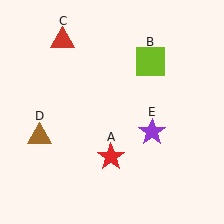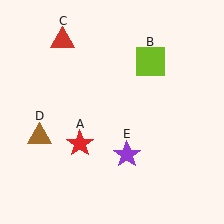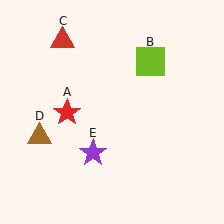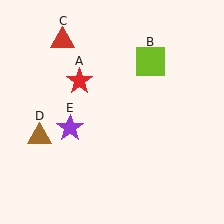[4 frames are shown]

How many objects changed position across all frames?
2 objects changed position: red star (object A), purple star (object E).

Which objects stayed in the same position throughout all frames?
Lime square (object B) and red triangle (object C) and brown triangle (object D) remained stationary.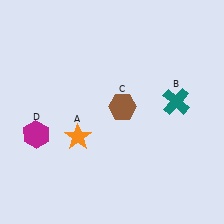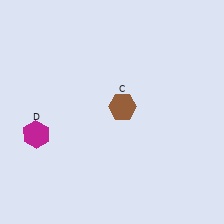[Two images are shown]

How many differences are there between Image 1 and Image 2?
There are 2 differences between the two images.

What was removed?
The teal cross (B), the orange star (A) were removed in Image 2.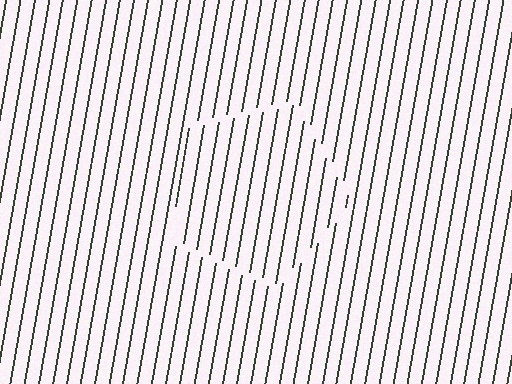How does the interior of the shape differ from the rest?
The interior of the shape contains the same grating, shifted by half a period — the contour is defined by the phase discontinuity where line-ends from the inner and outer gratings abut.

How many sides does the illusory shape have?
5 sides — the line-ends trace a pentagon.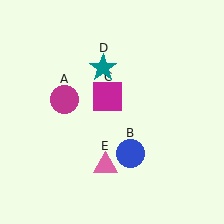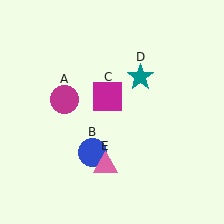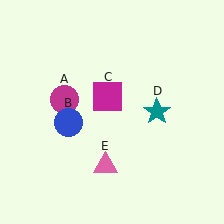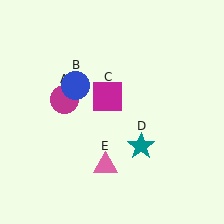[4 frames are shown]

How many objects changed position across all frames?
2 objects changed position: blue circle (object B), teal star (object D).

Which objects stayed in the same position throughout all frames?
Magenta circle (object A) and magenta square (object C) and pink triangle (object E) remained stationary.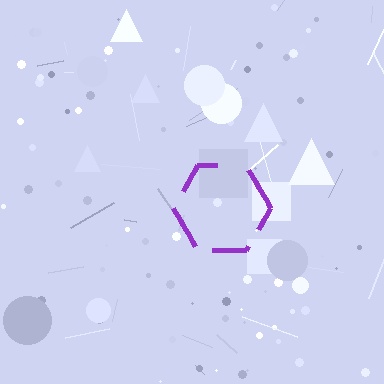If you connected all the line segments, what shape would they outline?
They would outline a hexagon.